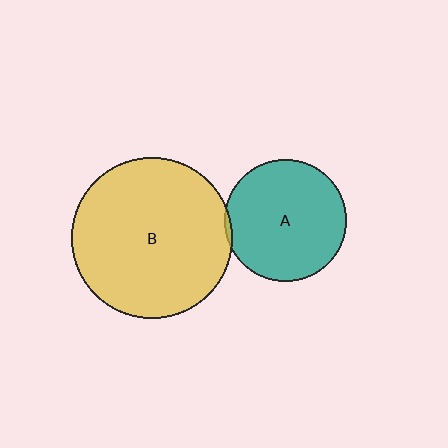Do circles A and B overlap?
Yes.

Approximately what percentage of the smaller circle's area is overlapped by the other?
Approximately 5%.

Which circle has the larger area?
Circle B (yellow).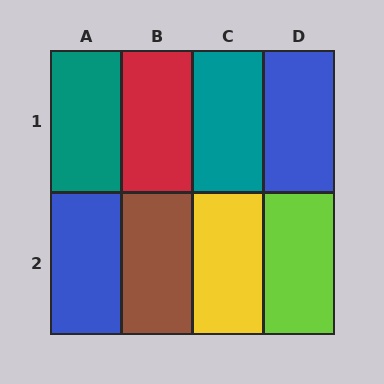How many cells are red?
1 cell is red.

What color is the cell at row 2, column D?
Lime.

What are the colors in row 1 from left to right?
Teal, red, teal, blue.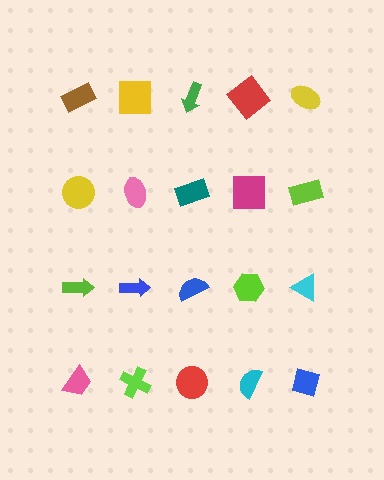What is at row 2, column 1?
A yellow circle.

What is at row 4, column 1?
A pink trapezoid.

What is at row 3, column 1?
A lime arrow.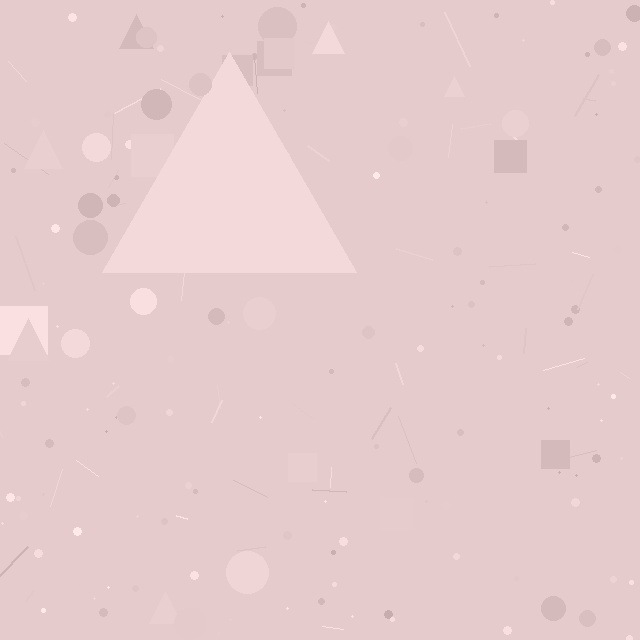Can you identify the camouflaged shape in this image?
The camouflaged shape is a triangle.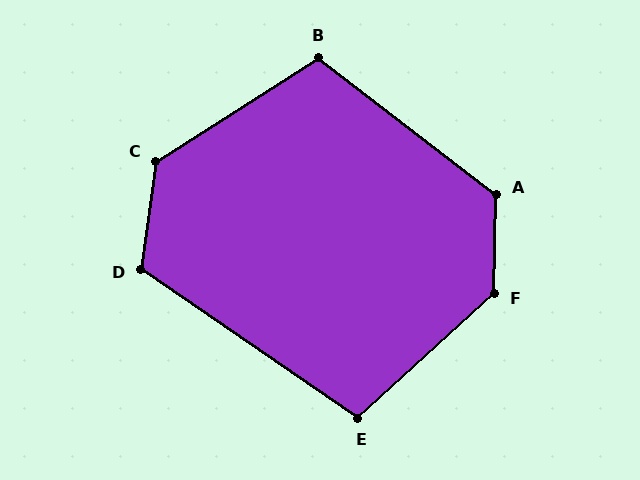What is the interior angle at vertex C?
Approximately 131 degrees (obtuse).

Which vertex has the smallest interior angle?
E, at approximately 103 degrees.